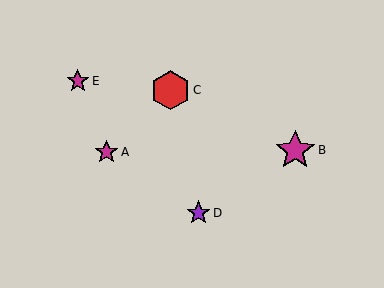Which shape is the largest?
The magenta star (labeled B) is the largest.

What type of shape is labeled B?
Shape B is a magenta star.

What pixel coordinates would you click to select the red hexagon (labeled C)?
Click at (170, 90) to select the red hexagon C.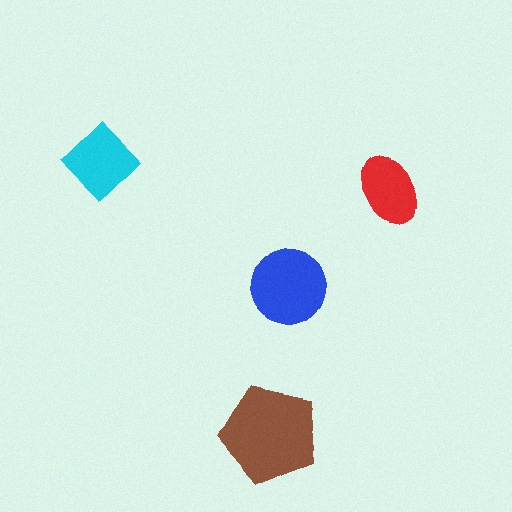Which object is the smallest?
The red ellipse.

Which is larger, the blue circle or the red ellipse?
The blue circle.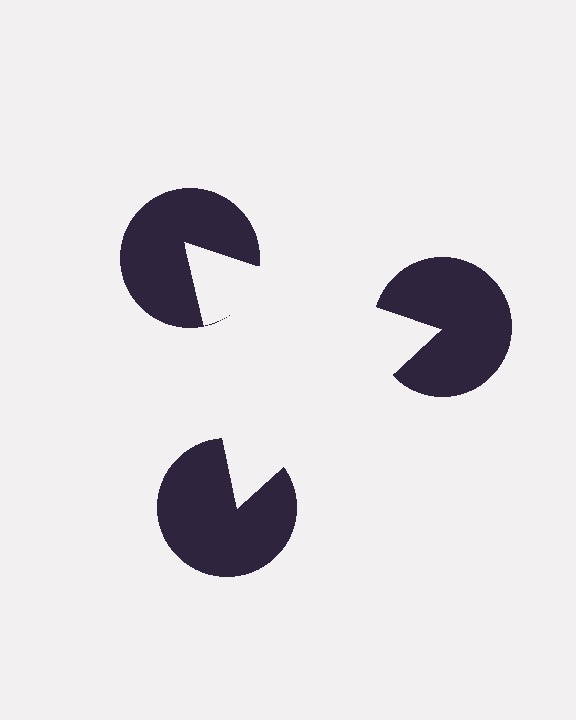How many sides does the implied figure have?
3 sides.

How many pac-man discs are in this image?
There are 3 — one at each vertex of the illusory triangle.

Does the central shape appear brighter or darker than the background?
It typically appears slightly brighter than the background, even though no actual brightness change is drawn.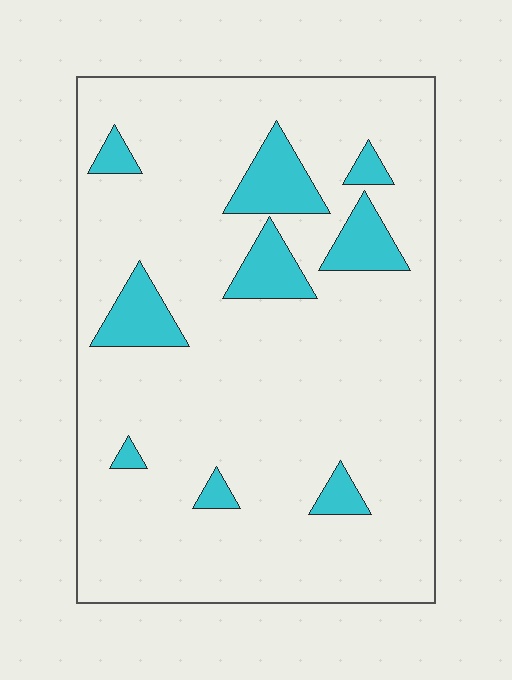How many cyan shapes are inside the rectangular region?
9.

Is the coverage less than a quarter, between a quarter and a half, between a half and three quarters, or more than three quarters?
Less than a quarter.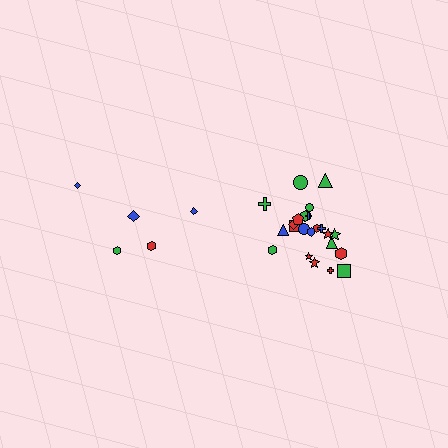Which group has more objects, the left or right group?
The right group.